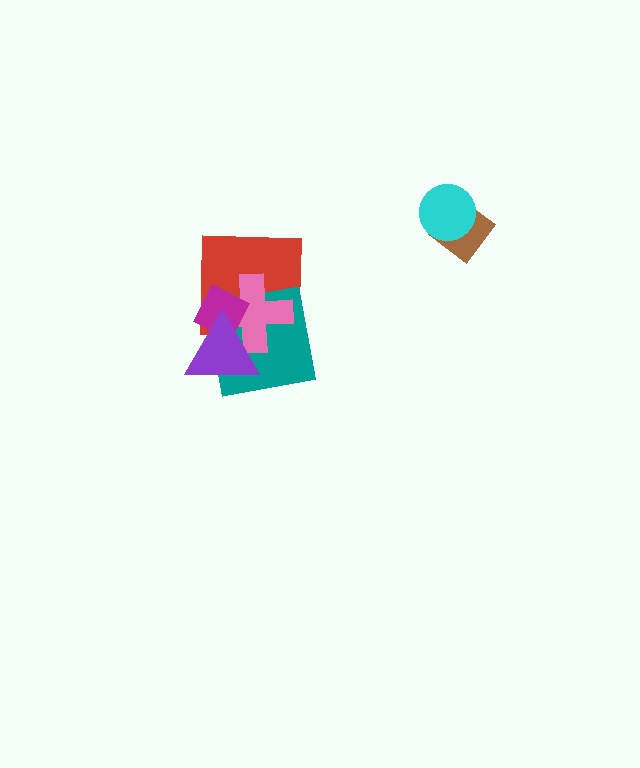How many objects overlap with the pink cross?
4 objects overlap with the pink cross.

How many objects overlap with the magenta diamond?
4 objects overlap with the magenta diamond.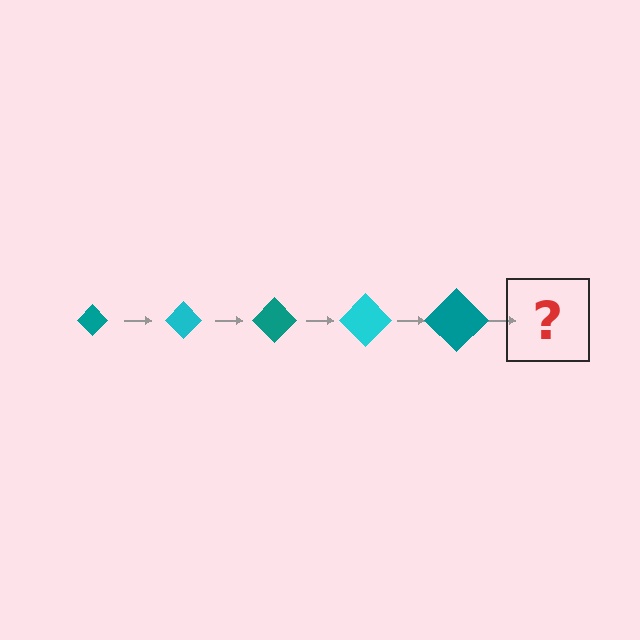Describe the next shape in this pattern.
It should be a cyan diamond, larger than the previous one.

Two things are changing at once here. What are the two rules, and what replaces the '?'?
The two rules are that the diamond grows larger each step and the color cycles through teal and cyan. The '?' should be a cyan diamond, larger than the previous one.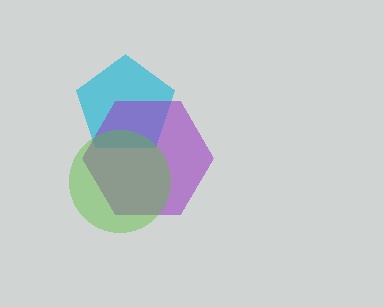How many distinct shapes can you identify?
There are 3 distinct shapes: a cyan pentagon, a purple hexagon, a lime circle.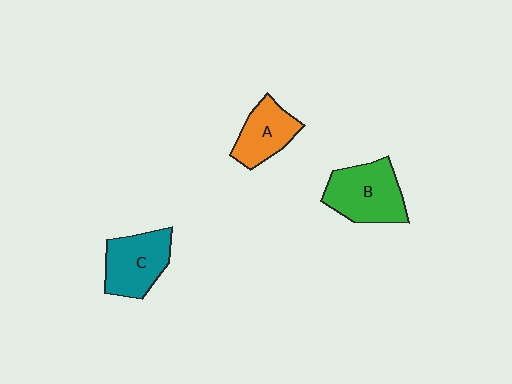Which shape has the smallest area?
Shape A (orange).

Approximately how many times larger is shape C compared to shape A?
Approximately 1.2 times.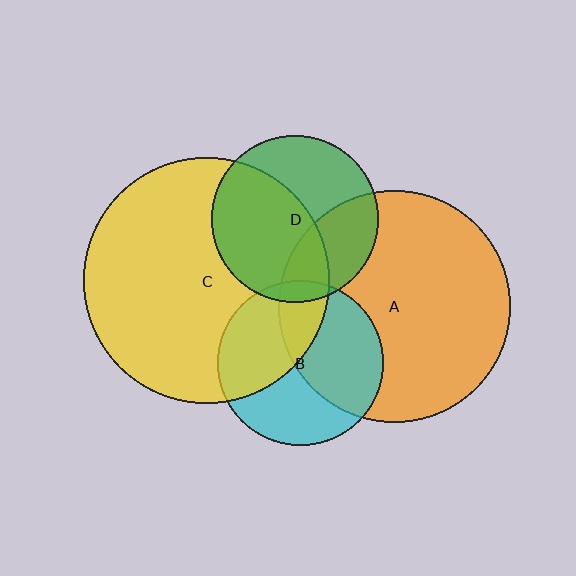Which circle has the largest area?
Circle C (yellow).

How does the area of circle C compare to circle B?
Approximately 2.2 times.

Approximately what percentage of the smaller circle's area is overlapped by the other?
Approximately 40%.